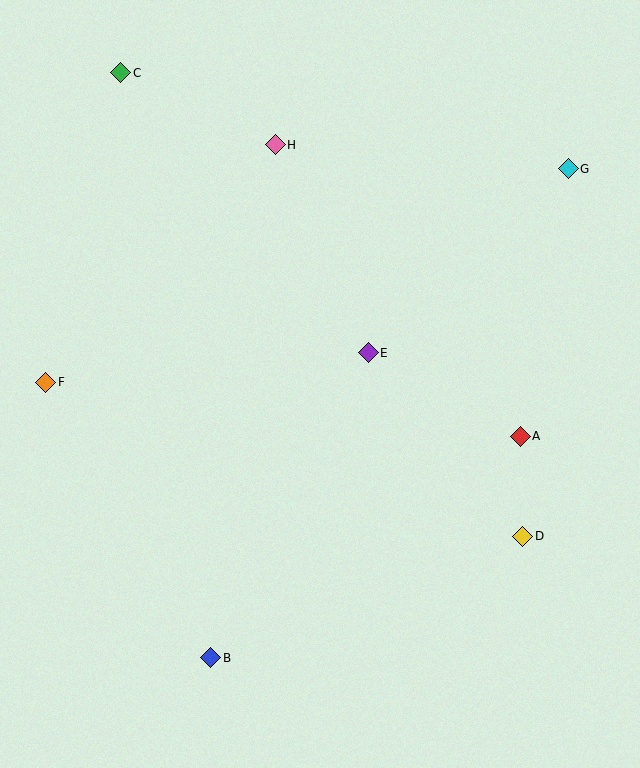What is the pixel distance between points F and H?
The distance between F and H is 330 pixels.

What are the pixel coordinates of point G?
Point G is at (568, 169).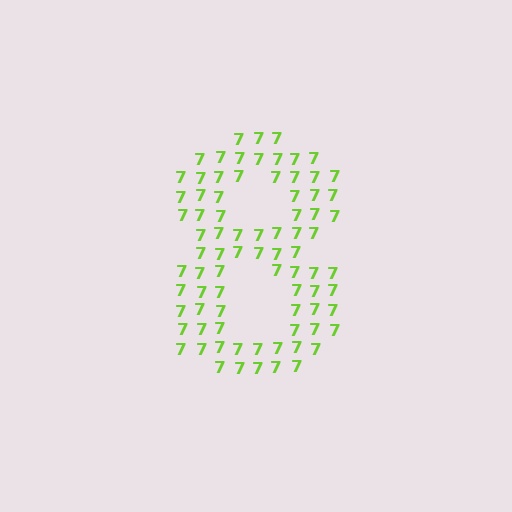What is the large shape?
The large shape is the digit 8.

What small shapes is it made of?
It is made of small digit 7's.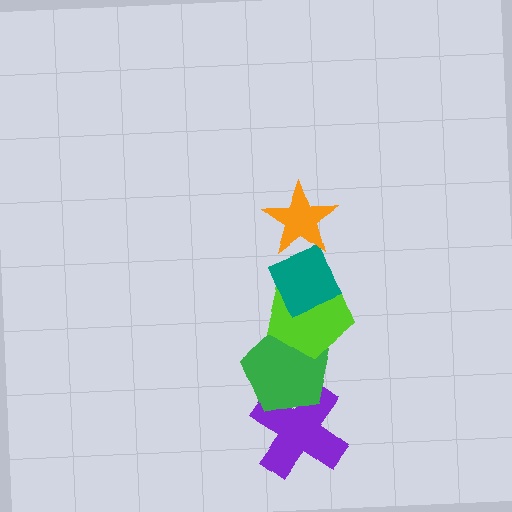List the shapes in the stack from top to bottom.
From top to bottom: the orange star, the teal diamond, the lime pentagon, the green pentagon, the purple cross.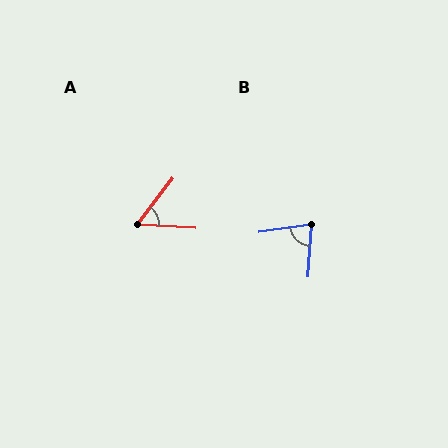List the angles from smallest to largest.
A (56°), B (78°).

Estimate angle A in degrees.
Approximately 56 degrees.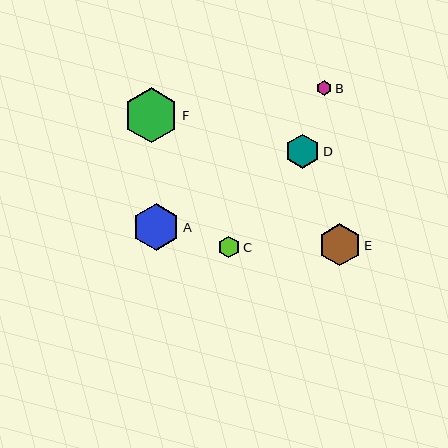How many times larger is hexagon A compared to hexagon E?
Hexagon A is approximately 1.1 times the size of hexagon E.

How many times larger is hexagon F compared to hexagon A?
Hexagon F is approximately 1.1 times the size of hexagon A.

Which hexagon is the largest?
Hexagon F is the largest with a size of approximately 55 pixels.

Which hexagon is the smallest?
Hexagon B is the smallest with a size of approximately 16 pixels.